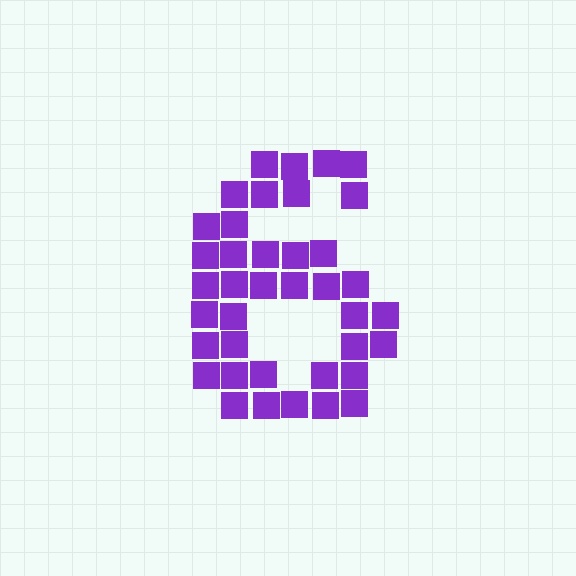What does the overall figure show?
The overall figure shows the digit 6.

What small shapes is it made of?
It is made of small squares.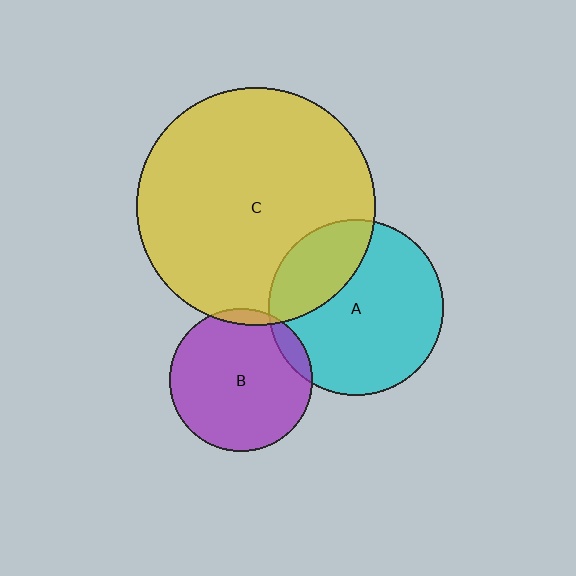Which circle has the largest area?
Circle C (yellow).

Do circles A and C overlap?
Yes.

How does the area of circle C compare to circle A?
Approximately 1.8 times.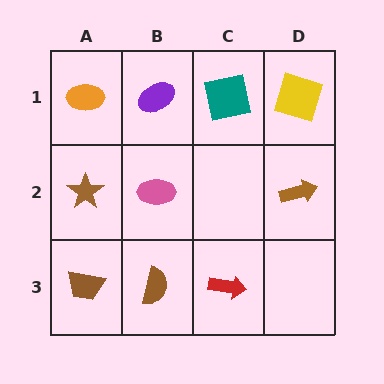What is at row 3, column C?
A red arrow.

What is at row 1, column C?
A teal square.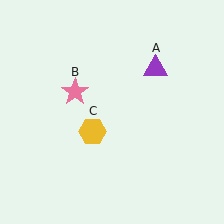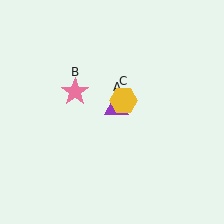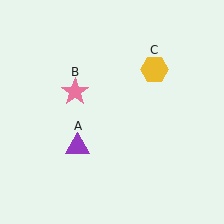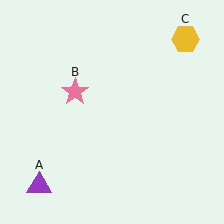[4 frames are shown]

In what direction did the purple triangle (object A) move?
The purple triangle (object A) moved down and to the left.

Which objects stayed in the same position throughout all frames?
Pink star (object B) remained stationary.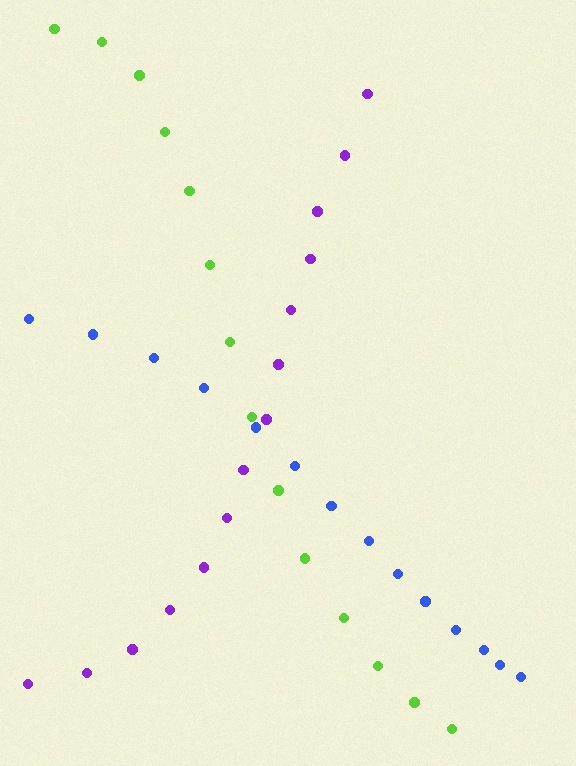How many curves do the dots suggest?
There are 3 distinct paths.